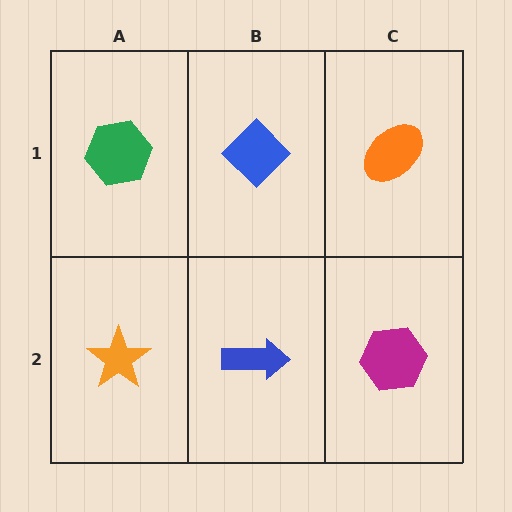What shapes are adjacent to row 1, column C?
A magenta hexagon (row 2, column C), a blue diamond (row 1, column B).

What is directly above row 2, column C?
An orange ellipse.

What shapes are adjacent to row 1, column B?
A blue arrow (row 2, column B), a green hexagon (row 1, column A), an orange ellipse (row 1, column C).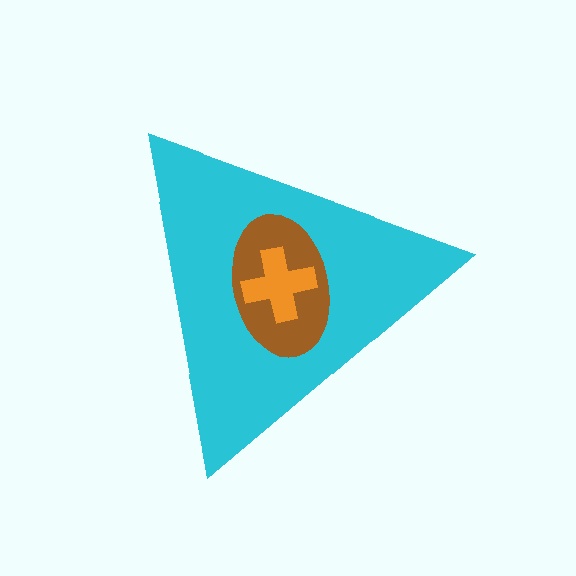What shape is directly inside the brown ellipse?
The orange cross.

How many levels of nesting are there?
3.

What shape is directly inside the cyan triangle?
The brown ellipse.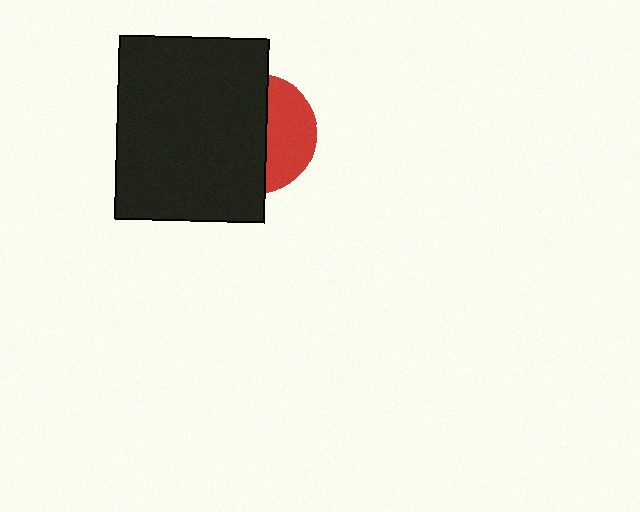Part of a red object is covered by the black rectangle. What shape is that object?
It is a circle.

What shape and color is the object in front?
The object in front is a black rectangle.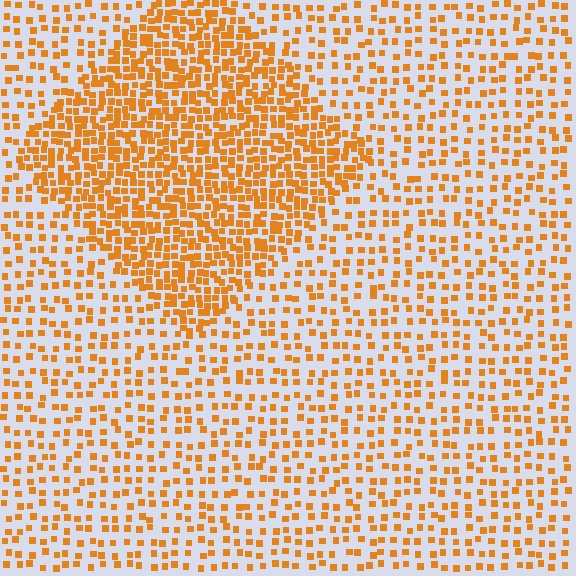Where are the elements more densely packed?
The elements are more densely packed inside the diamond boundary.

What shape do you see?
I see a diamond.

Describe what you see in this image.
The image contains small orange elements arranged at two different densities. A diamond-shaped region is visible where the elements are more densely packed than the surrounding area.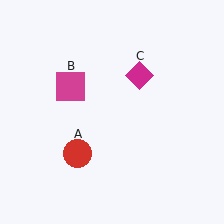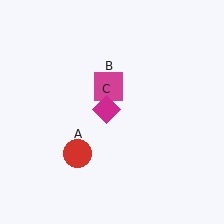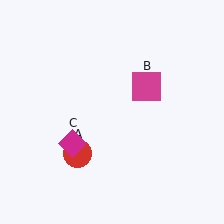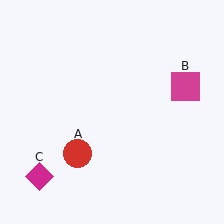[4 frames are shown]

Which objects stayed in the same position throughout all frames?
Red circle (object A) remained stationary.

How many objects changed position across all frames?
2 objects changed position: magenta square (object B), magenta diamond (object C).